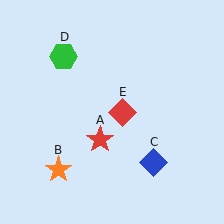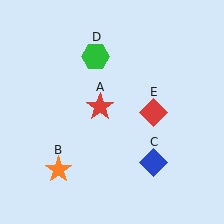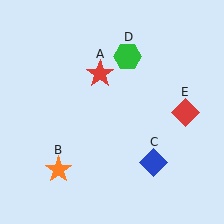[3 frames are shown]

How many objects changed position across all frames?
3 objects changed position: red star (object A), green hexagon (object D), red diamond (object E).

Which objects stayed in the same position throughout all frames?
Orange star (object B) and blue diamond (object C) remained stationary.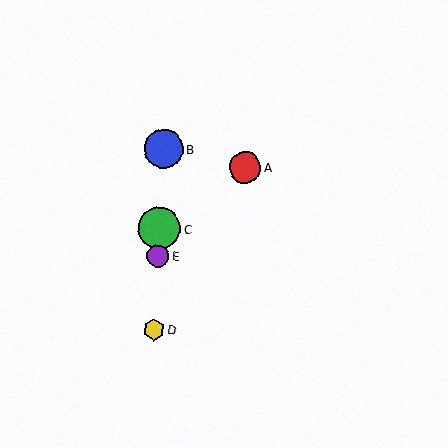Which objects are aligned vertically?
Objects B, C, D, E are aligned vertically.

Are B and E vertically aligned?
Yes, both are at x≈163.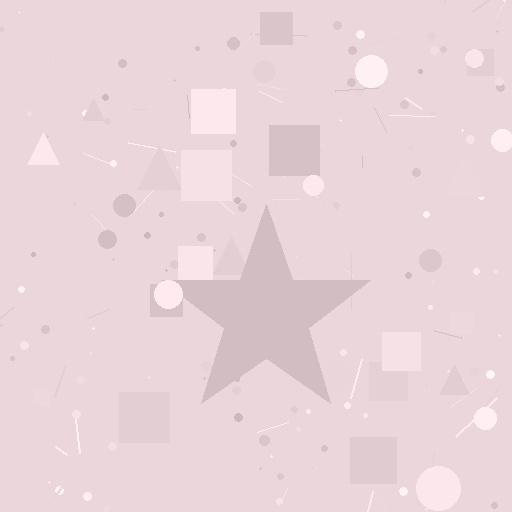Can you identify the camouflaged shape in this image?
The camouflaged shape is a star.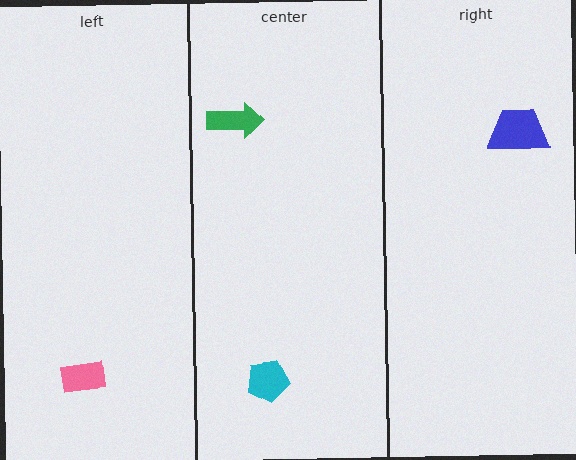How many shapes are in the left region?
1.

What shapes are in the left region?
The pink rectangle.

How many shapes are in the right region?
1.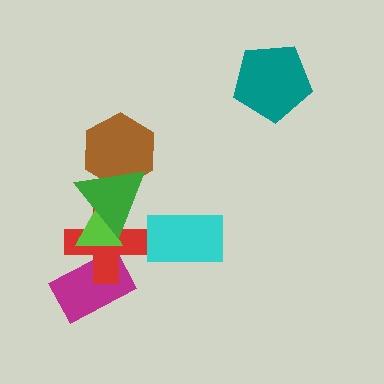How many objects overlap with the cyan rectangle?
0 objects overlap with the cyan rectangle.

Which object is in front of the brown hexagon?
The green triangle is in front of the brown hexagon.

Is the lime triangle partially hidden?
Yes, it is partially covered by another shape.